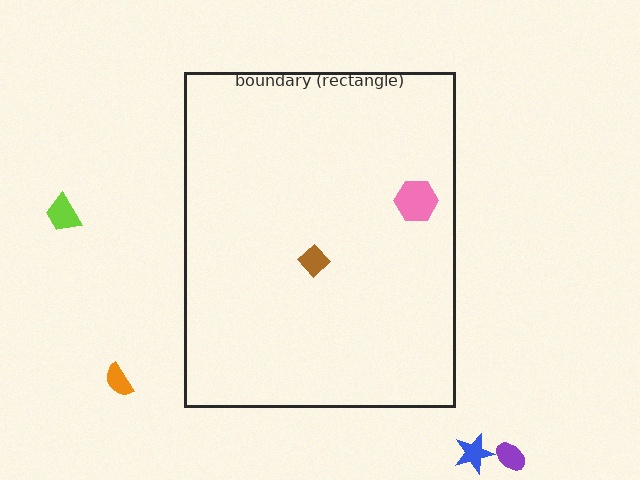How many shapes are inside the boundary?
2 inside, 4 outside.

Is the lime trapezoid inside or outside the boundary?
Outside.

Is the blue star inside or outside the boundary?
Outside.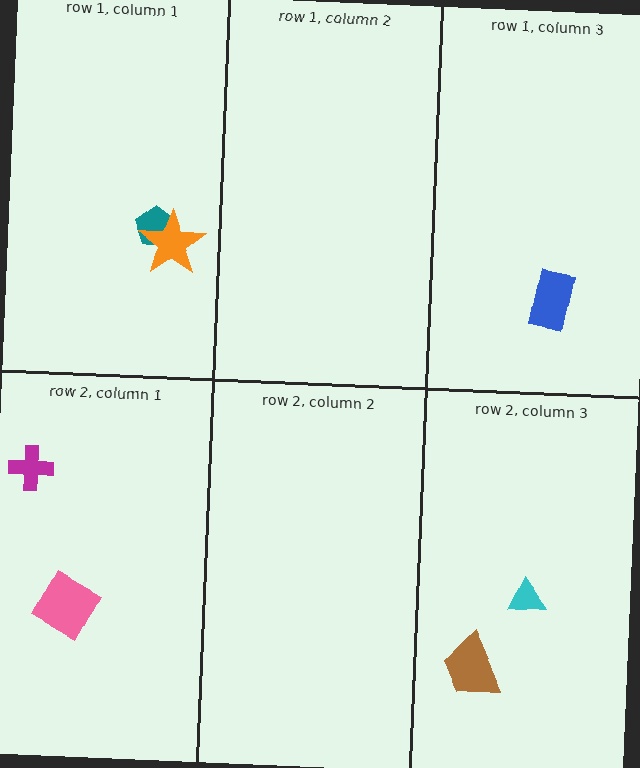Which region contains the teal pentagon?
The row 1, column 1 region.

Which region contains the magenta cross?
The row 2, column 1 region.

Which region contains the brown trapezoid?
The row 2, column 3 region.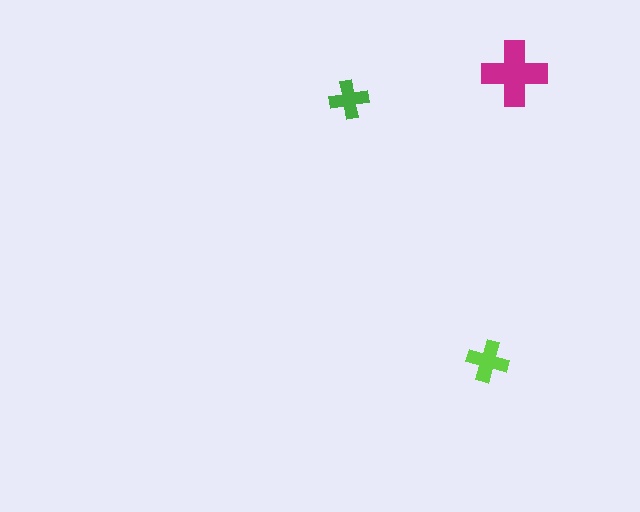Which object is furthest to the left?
The green cross is leftmost.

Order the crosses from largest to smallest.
the magenta one, the lime one, the green one.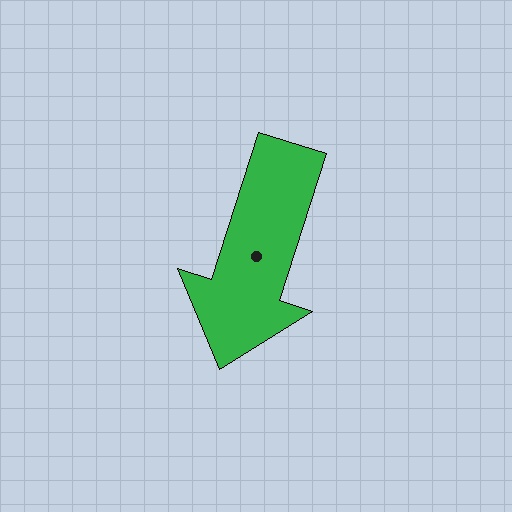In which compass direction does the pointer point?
South.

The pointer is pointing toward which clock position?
Roughly 7 o'clock.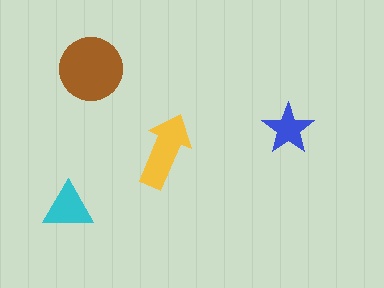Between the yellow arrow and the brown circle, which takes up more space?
The brown circle.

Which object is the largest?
The brown circle.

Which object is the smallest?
The blue star.